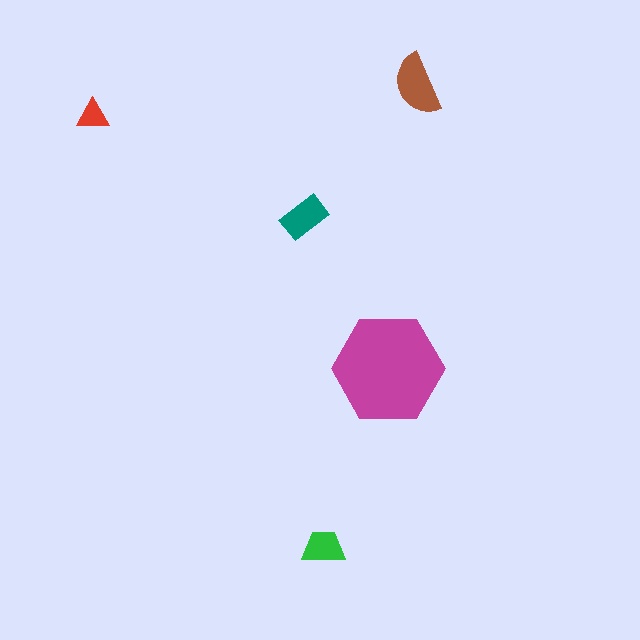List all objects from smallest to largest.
The red triangle, the green trapezoid, the teal rectangle, the brown semicircle, the magenta hexagon.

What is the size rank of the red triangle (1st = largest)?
5th.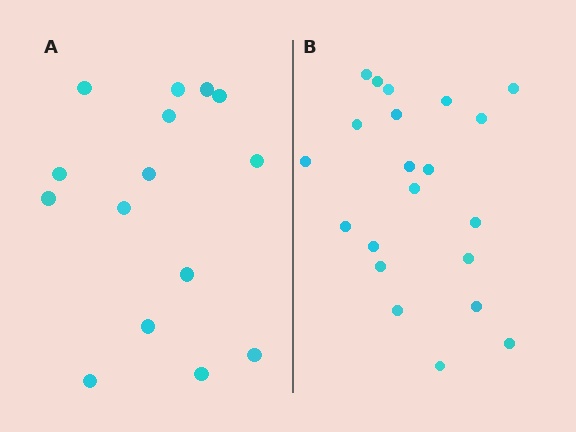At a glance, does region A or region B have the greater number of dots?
Region B (the right region) has more dots.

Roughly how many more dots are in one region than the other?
Region B has about 6 more dots than region A.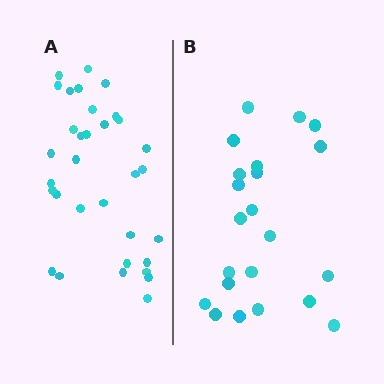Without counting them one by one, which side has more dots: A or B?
Region A (the left region) has more dots.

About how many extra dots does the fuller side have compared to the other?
Region A has roughly 12 or so more dots than region B.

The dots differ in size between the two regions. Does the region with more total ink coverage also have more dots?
No. Region B has more total ink coverage because its dots are larger, but region A actually contains more individual dots. Total area can be misleading — the number of items is what matters here.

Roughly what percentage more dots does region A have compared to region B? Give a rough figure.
About 50% more.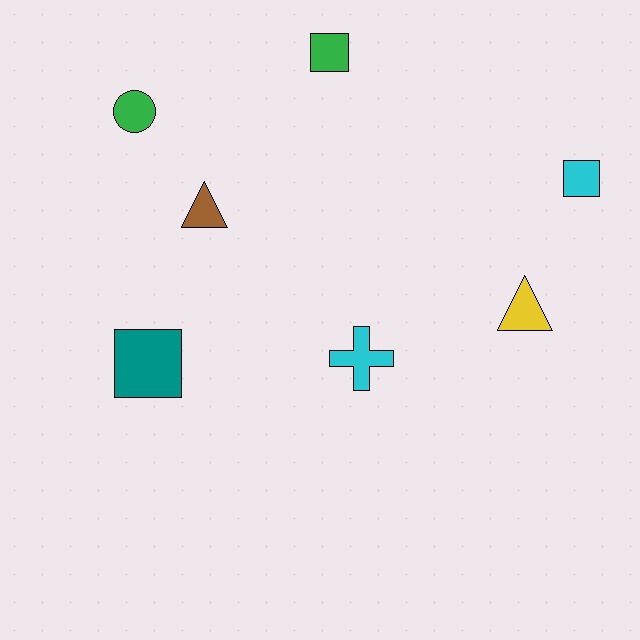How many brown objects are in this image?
There is 1 brown object.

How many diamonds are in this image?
There are no diamonds.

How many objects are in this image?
There are 7 objects.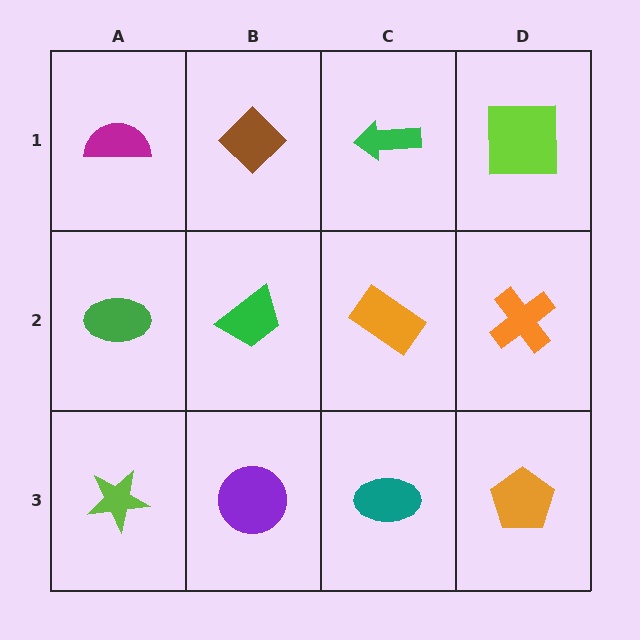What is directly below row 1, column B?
A green trapezoid.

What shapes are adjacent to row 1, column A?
A green ellipse (row 2, column A), a brown diamond (row 1, column B).